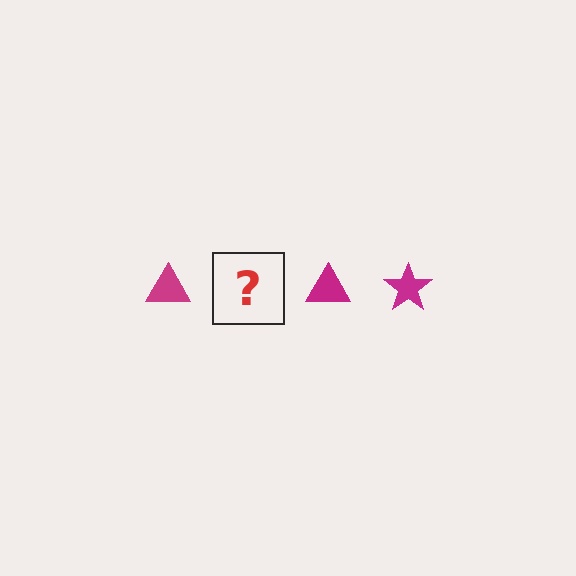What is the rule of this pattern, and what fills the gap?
The rule is that the pattern cycles through triangle, star shapes in magenta. The gap should be filled with a magenta star.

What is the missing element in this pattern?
The missing element is a magenta star.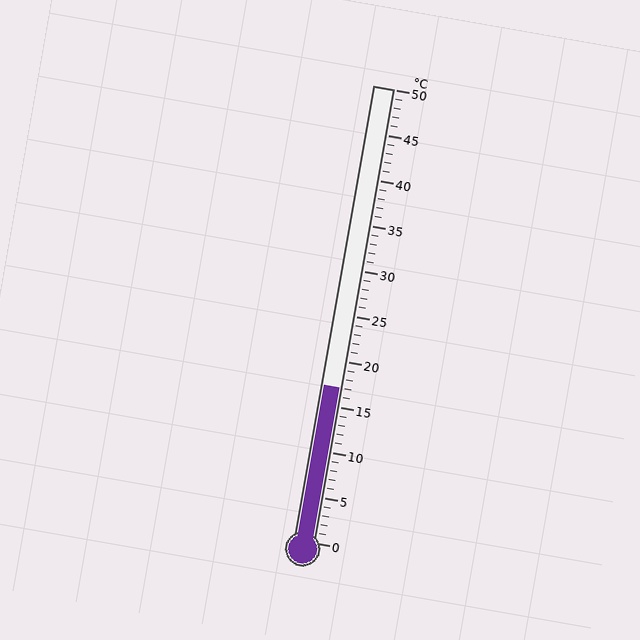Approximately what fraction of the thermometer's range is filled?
The thermometer is filled to approximately 35% of its range.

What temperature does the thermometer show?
The thermometer shows approximately 17°C.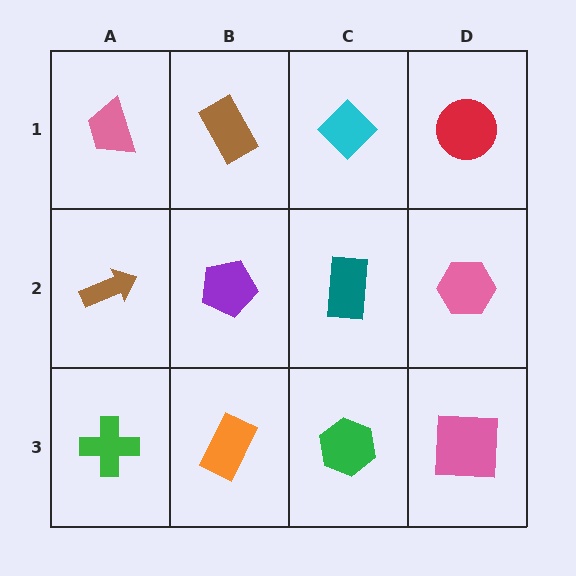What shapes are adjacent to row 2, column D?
A red circle (row 1, column D), a pink square (row 3, column D), a teal rectangle (row 2, column C).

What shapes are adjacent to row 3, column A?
A brown arrow (row 2, column A), an orange rectangle (row 3, column B).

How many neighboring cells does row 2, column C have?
4.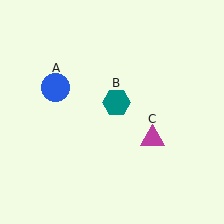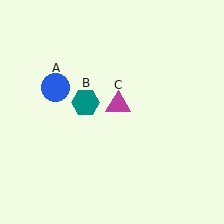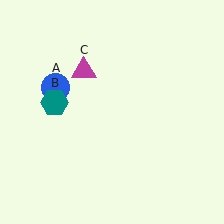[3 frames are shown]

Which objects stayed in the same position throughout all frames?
Blue circle (object A) remained stationary.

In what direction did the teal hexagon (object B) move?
The teal hexagon (object B) moved left.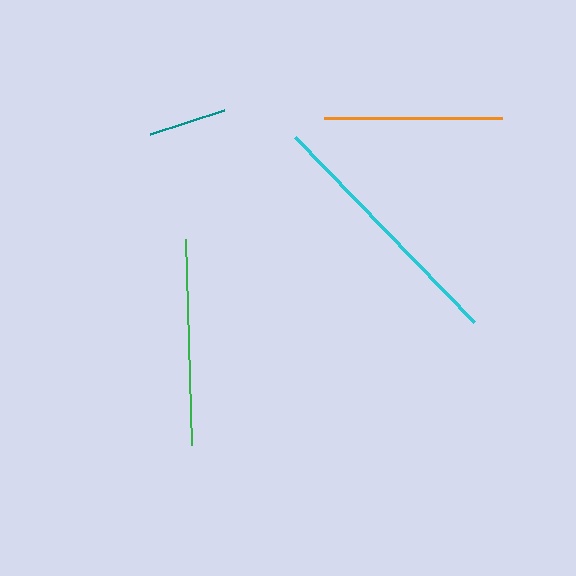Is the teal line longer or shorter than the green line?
The green line is longer than the teal line.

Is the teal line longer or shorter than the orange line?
The orange line is longer than the teal line.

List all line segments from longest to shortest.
From longest to shortest: cyan, green, orange, teal.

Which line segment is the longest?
The cyan line is the longest at approximately 257 pixels.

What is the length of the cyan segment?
The cyan segment is approximately 257 pixels long.